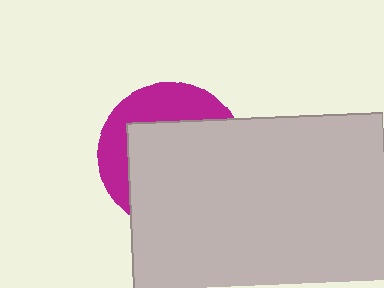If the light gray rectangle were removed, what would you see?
You would see the complete magenta circle.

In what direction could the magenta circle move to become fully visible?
The magenta circle could move toward the upper-left. That would shift it out from behind the light gray rectangle entirely.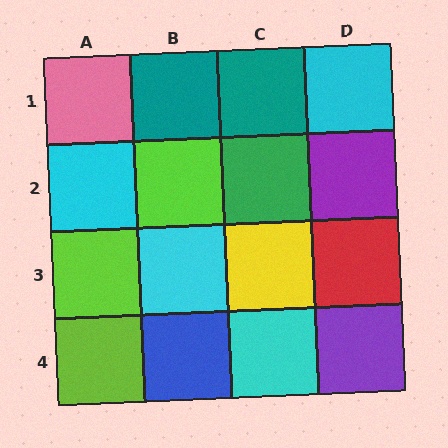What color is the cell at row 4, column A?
Lime.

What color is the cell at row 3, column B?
Cyan.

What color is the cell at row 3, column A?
Lime.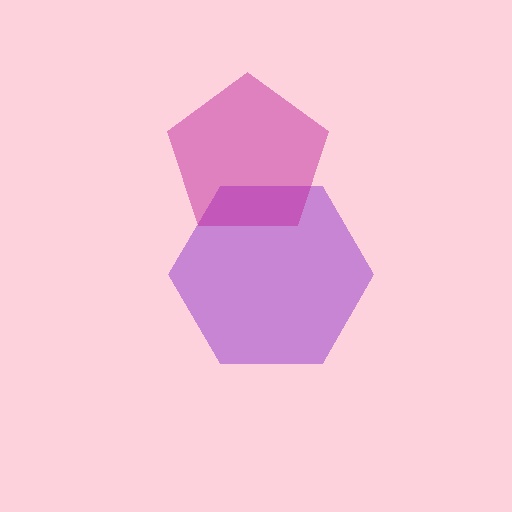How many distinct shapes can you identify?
There are 2 distinct shapes: a purple hexagon, a magenta pentagon.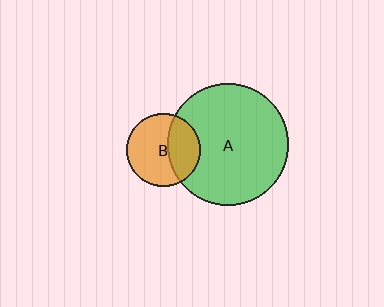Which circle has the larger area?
Circle A (green).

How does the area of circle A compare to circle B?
Approximately 2.7 times.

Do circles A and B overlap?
Yes.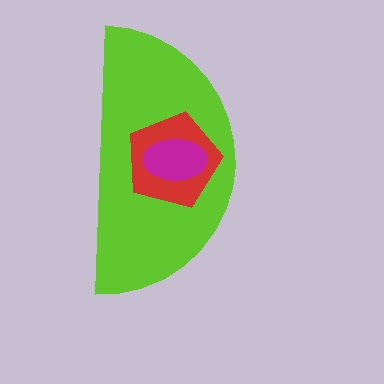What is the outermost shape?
The lime semicircle.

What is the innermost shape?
The magenta ellipse.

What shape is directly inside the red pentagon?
The magenta ellipse.